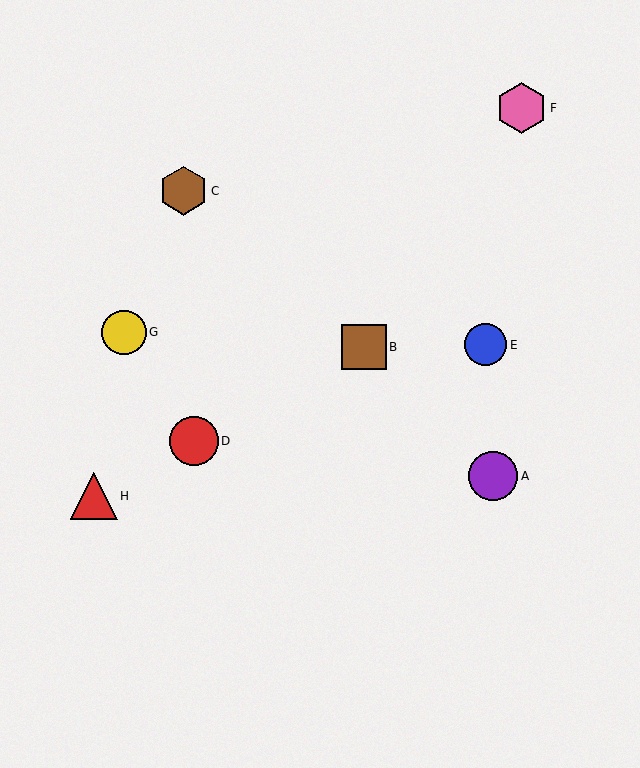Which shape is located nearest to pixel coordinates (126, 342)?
The yellow circle (labeled G) at (124, 332) is nearest to that location.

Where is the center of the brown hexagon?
The center of the brown hexagon is at (184, 191).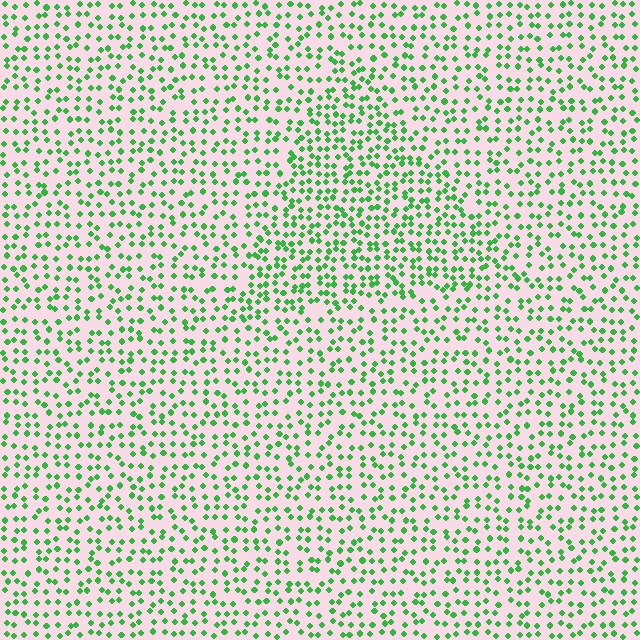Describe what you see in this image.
The image contains small green elements arranged at two different densities. A triangle-shaped region is visible where the elements are more densely packed than the surrounding area.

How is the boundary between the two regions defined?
The boundary is defined by a change in element density (approximately 1.5x ratio). All elements are the same color, size, and shape.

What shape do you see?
I see a triangle.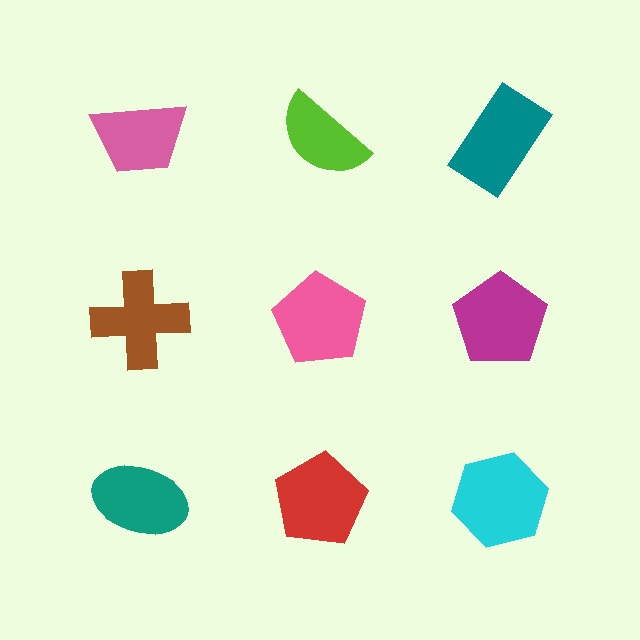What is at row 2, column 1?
A brown cross.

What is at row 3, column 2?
A red pentagon.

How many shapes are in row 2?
3 shapes.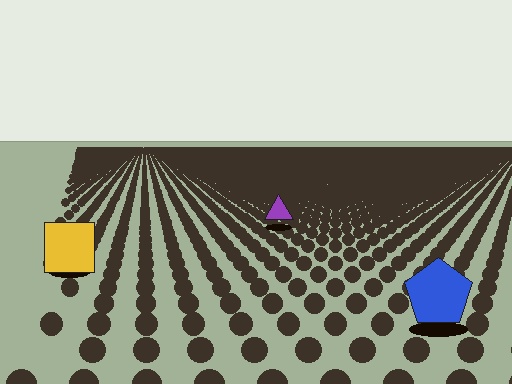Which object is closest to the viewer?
The blue pentagon is closest. The texture marks near it are larger and more spread out.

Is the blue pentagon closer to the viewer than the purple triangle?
Yes. The blue pentagon is closer — you can tell from the texture gradient: the ground texture is coarser near it.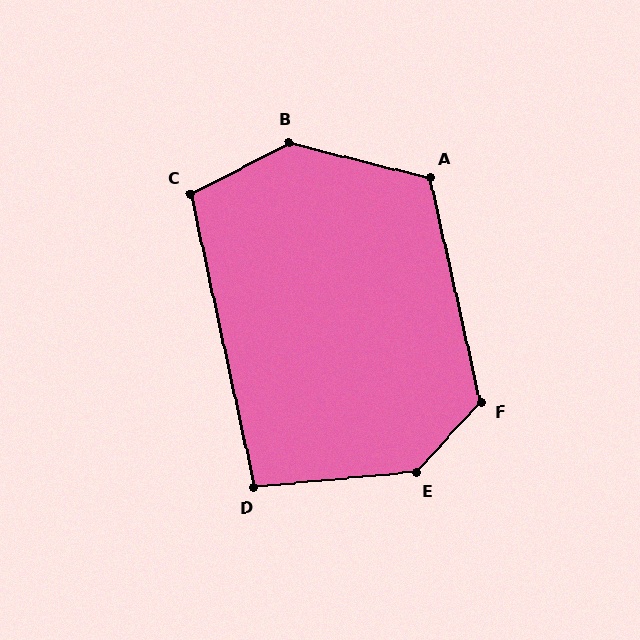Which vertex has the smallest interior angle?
D, at approximately 97 degrees.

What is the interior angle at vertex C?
Approximately 106 degrees (obtuse).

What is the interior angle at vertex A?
Approximately 116 degrees (obtuse).